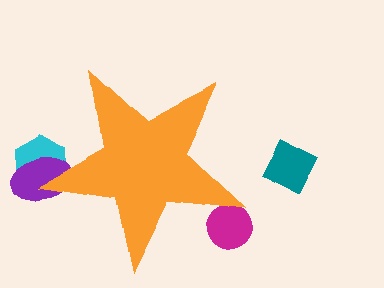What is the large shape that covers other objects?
An orange star.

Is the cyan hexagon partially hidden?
Yes, the cyan hexagon is partially hidden behind the orange star.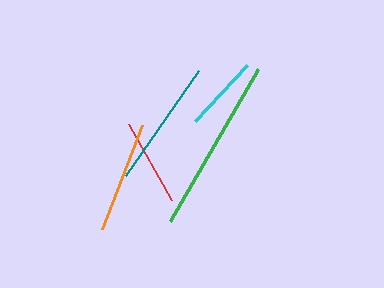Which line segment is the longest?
The green line is the longest at approximately 175 pixels.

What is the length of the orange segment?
The orange segment is approximately 112 pixels long.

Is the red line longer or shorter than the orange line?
The orange line is longer than the red line.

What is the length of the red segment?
The red segment is approximately 87 pixels long.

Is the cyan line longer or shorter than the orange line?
The orange line is longer than the cyan line.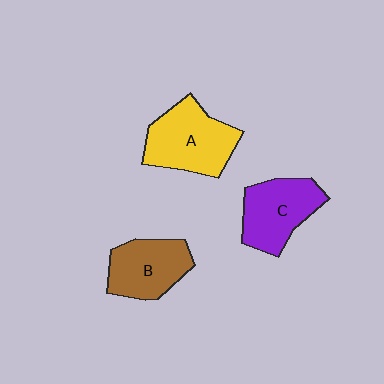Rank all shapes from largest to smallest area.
From largest to smallest: A (yellow), C (purple), B (brown).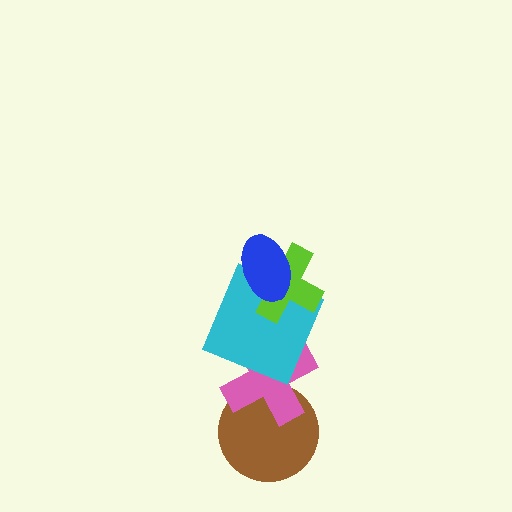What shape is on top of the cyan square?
The lime cross is on top of the cyan square.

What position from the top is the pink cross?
The pink cross is 4th from the top.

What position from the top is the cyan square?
The cyan square is 3rd from the top.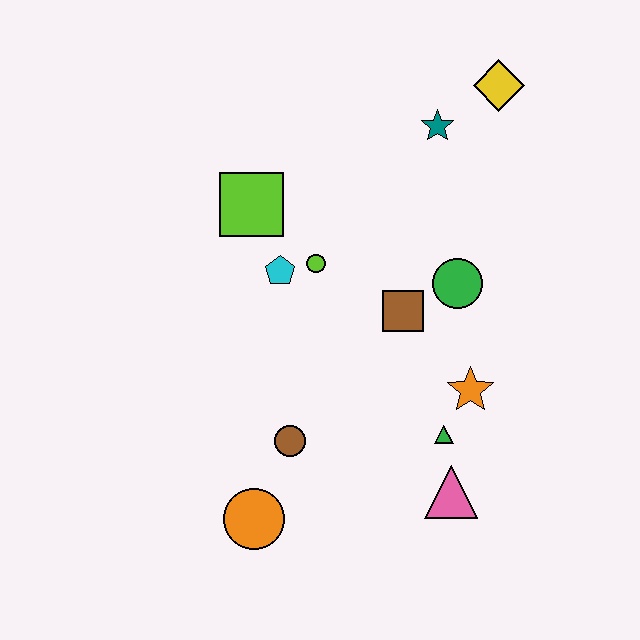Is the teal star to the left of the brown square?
No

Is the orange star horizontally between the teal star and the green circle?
No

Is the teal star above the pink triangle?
Yes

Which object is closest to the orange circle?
The brown circle is closest to the orange circle.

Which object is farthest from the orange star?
The yellow diamond is farthest from the orange star.